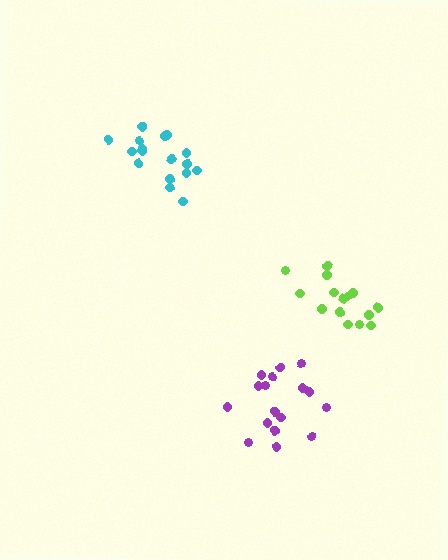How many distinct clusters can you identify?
There are 3 distinct clusters.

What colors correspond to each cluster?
The clusters are colored: purple, cyan, lime.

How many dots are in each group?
Group 1: 17 dots, Group 2: 17 dots, Group 3: 15 dots (49 total).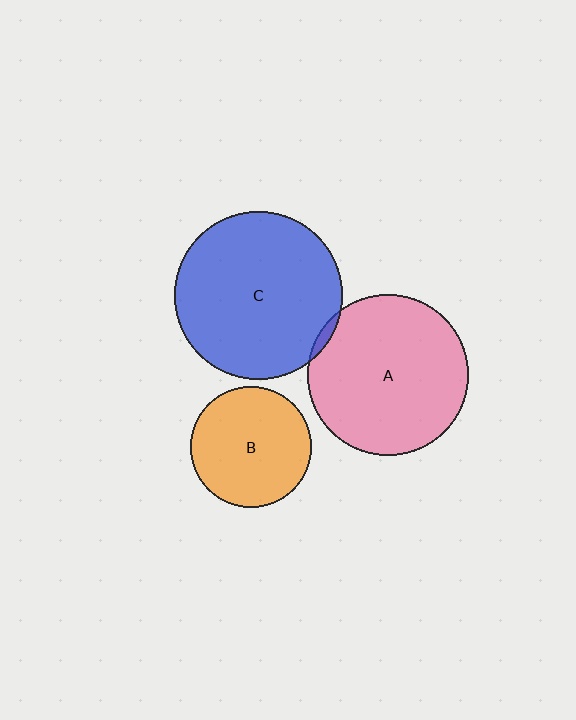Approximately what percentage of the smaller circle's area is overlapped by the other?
Approximately 5%.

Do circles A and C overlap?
Yes.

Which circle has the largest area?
Circle C (blue).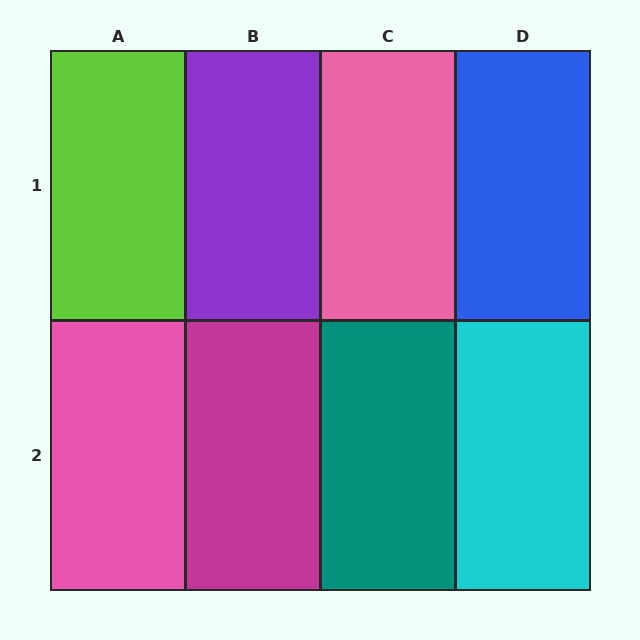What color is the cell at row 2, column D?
Cyan.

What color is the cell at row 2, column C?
Teal.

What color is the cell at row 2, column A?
Pink.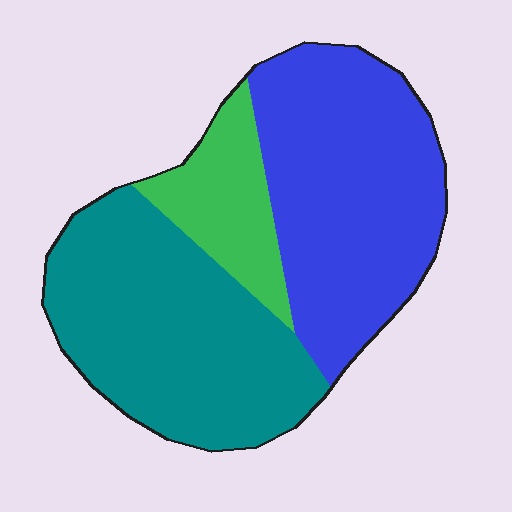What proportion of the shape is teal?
Teal takes up between a third and a half of the shape.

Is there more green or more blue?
Blue.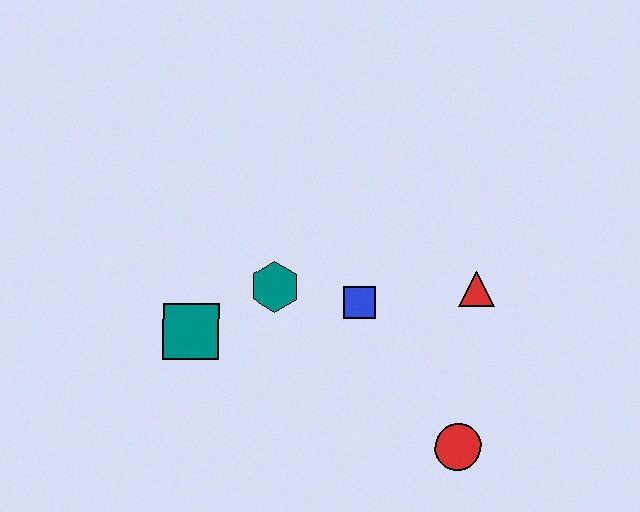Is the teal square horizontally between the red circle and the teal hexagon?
No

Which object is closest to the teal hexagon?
The blue square is closest to the teal hexagon.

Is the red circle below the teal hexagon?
Yes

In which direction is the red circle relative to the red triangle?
The red circle is below the red triangle.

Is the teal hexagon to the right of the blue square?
No